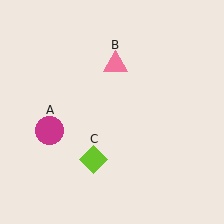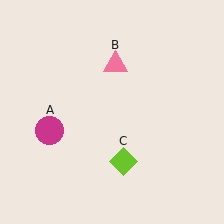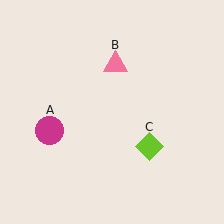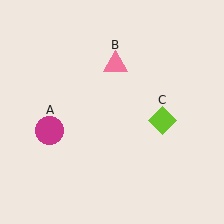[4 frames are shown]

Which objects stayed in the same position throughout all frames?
Magenta circle (object A) and pink triangle (object B) remained stationary.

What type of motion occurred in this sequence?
The lime diamond (object C) rotated counterclockwise around the center of the scene.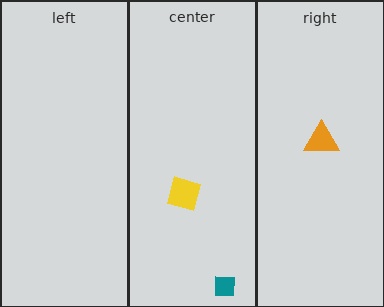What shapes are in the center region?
The yellow square, the teal square.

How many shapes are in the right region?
1.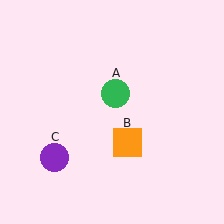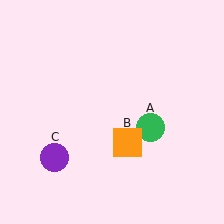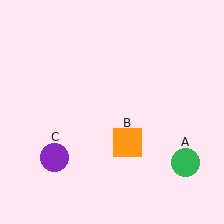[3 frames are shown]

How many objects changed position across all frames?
1 object changed position: green circle (object A).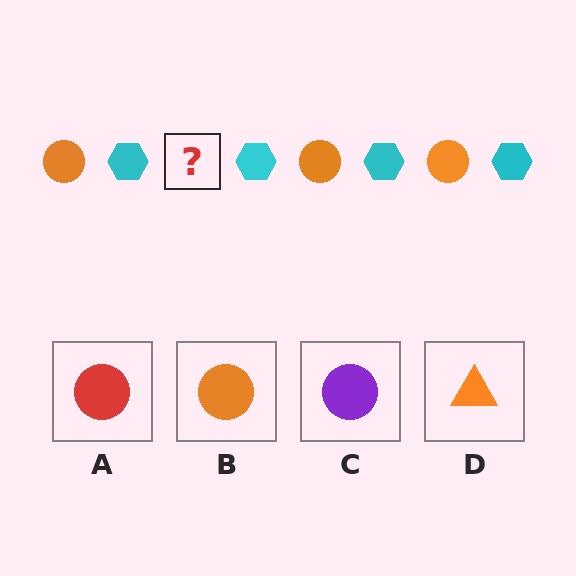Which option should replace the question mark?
Option B.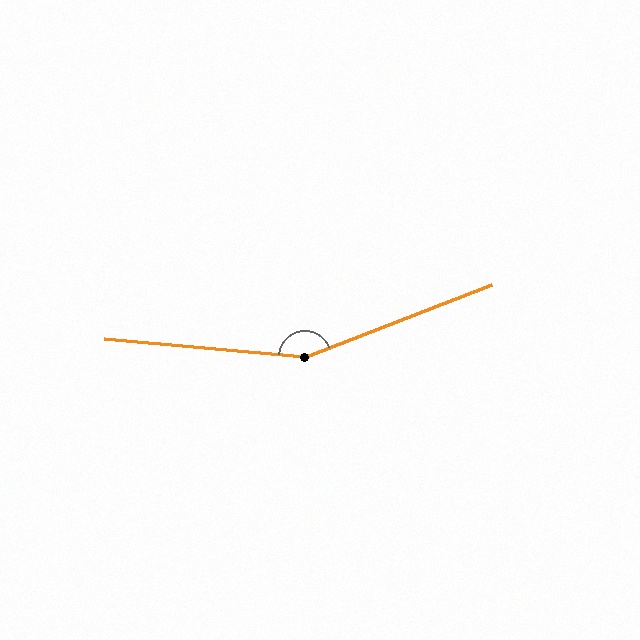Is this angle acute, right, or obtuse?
It is obtuse.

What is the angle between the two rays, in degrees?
Approximately 154 degrees.